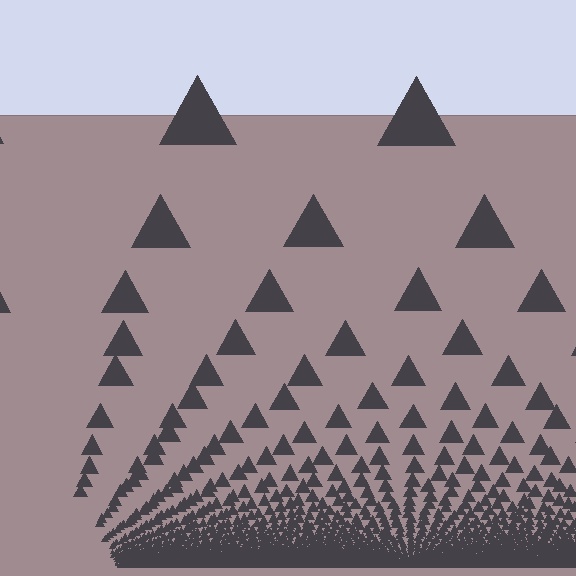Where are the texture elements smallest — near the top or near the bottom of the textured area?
Near the bottom.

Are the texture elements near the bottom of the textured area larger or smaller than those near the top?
Smaller. The gradient is inverted — elements near the bottom are smaller and denser.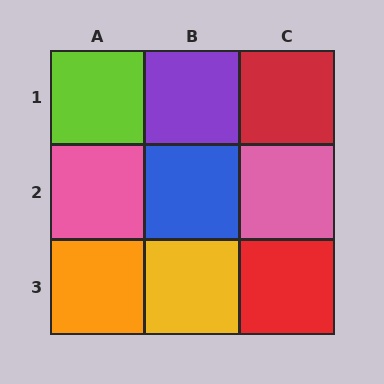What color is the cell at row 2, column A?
Pink.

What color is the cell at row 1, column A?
Lime.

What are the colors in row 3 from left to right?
Orange, yellow, red.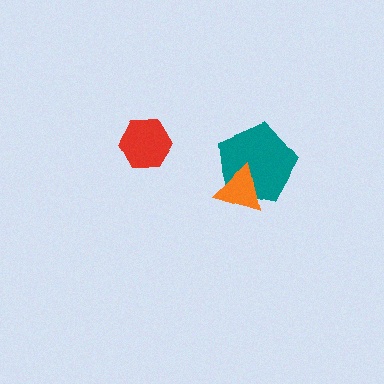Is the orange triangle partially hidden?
No, no other shape covers it.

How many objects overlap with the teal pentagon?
1 object overlaps with the teal pentagon.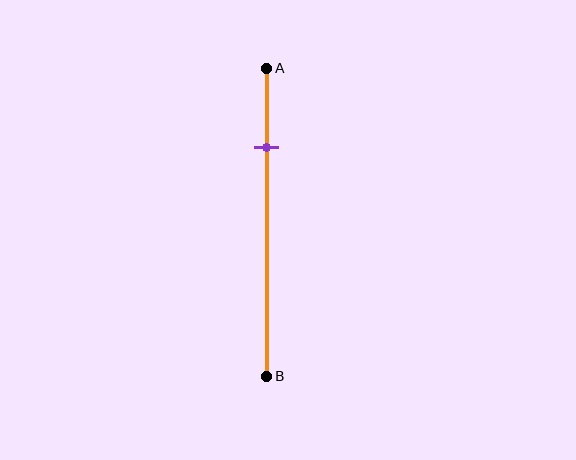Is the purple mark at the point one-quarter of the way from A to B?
Yes, the mark is approximately at the one-quarter point.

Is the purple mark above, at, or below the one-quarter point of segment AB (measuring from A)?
The purple mark is approximately at the one-quarter point of segment AB.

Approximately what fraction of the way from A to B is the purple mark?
The purple mark is approximately 25% of the way from A to B.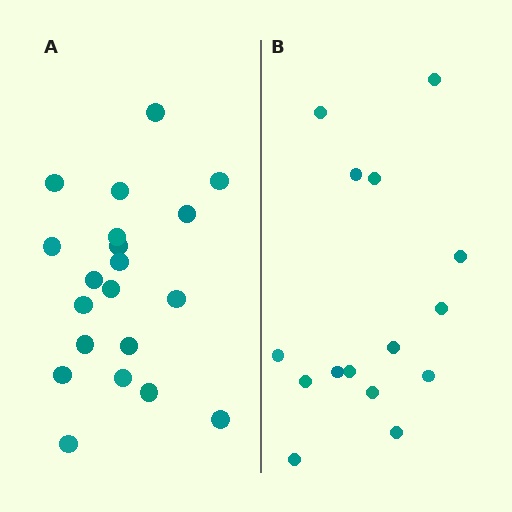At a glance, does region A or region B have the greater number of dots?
Region A (the left region) has more dots.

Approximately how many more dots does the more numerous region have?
Region A has about 5 more dots than region B.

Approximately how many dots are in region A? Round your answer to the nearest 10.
About 20 dots.